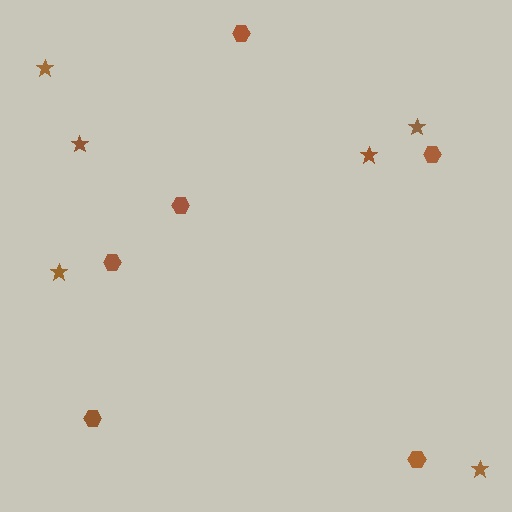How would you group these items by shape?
There are 2 groups: one group of hexagons (6) and one group of stars (6).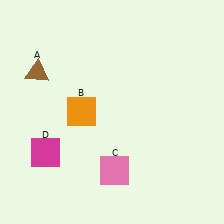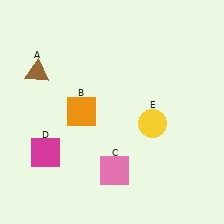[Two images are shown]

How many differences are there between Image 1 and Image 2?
There is 1 difference between the two images.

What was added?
A yellow circle (E) was added in Image 2.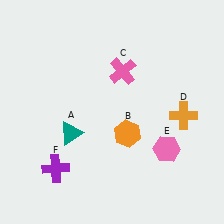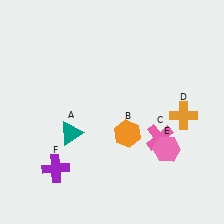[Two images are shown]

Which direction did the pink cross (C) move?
The pink cross (C) moved down.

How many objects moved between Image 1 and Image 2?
1 object moved between the two images.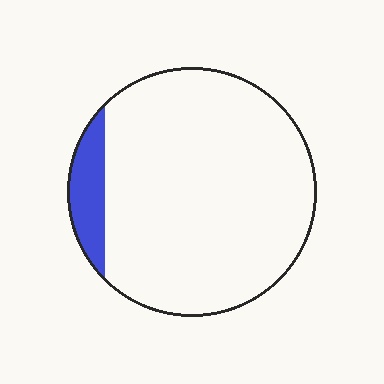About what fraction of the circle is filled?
About one tenth (1/10).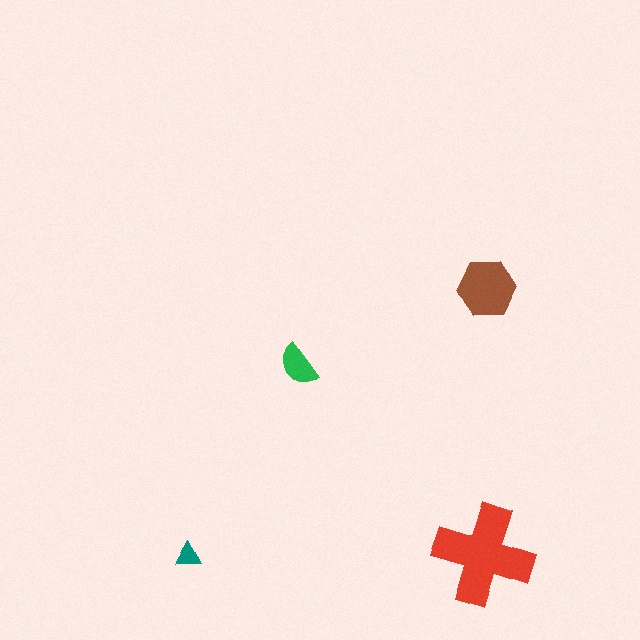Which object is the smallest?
The teal triangle.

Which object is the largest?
The red cross.